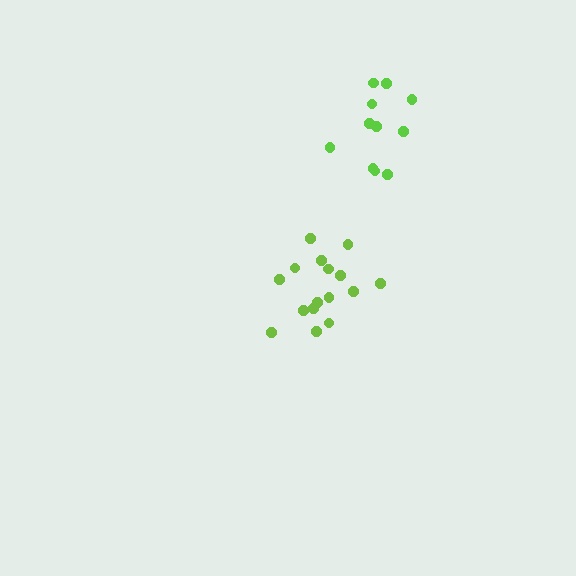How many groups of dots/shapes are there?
There are 2 groups.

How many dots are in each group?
Group 1: 11 dots, Group 2: 16 dots (27 total).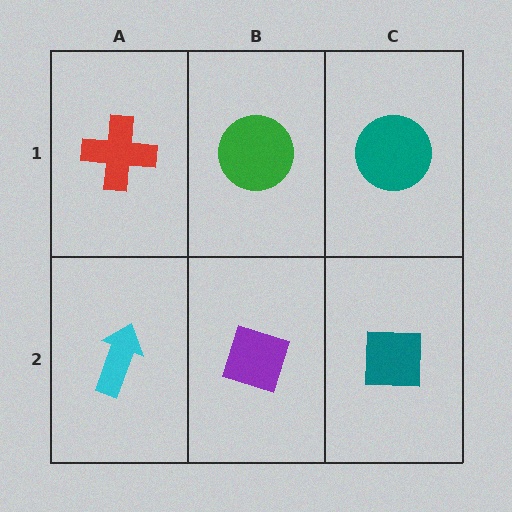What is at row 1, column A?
A red cross.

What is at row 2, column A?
A cyan arrow.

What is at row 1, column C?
A teal circle.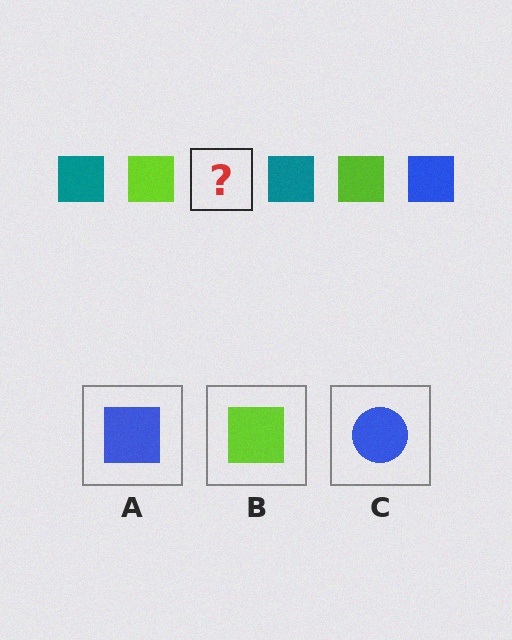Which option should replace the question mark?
Option A.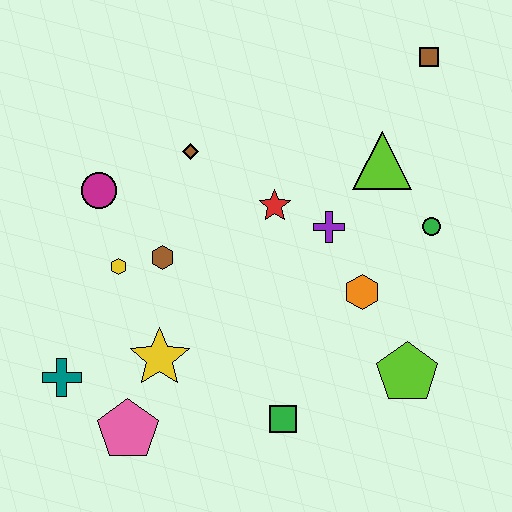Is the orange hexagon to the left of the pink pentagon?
No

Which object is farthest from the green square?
The brown square is farthest from the green square.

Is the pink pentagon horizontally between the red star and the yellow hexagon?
Yes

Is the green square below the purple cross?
Yes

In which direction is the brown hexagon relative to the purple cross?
The brown hexagon is to the left of the purple cross.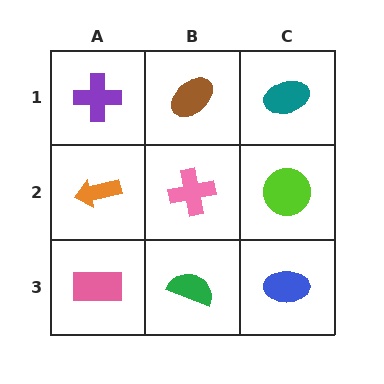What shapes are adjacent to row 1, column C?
A lime circle (row 2, column C), a brown ellipse (row 1, column B).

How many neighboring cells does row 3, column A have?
2.